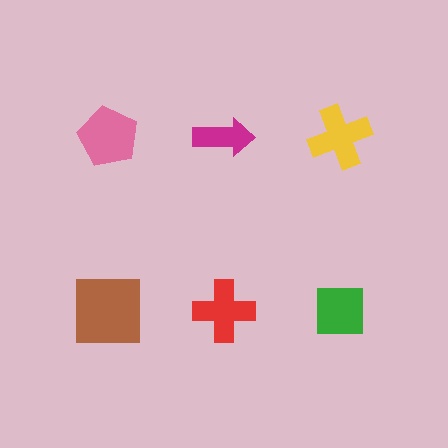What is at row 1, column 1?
A pink pentagon.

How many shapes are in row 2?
3 shapes.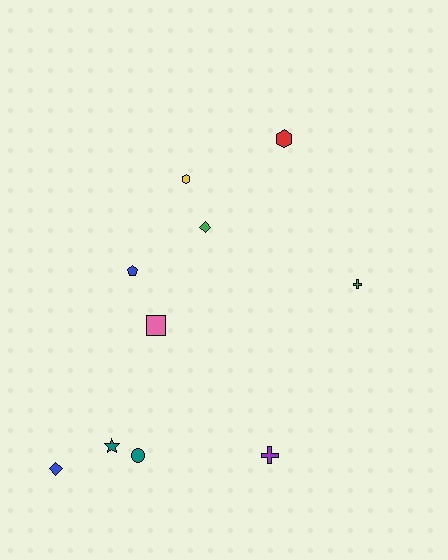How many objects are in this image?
There are 10 objects.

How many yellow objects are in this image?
There is 1 yellow object.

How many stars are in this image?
There is 1 star.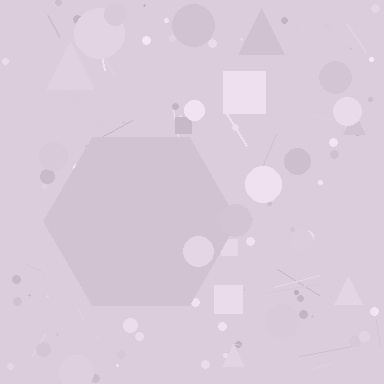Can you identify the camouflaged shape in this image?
The camouflaged shape is a hexagon.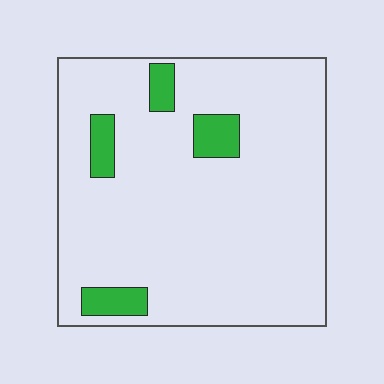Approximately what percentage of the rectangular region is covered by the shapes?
Approximately 10%.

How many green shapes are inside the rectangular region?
4.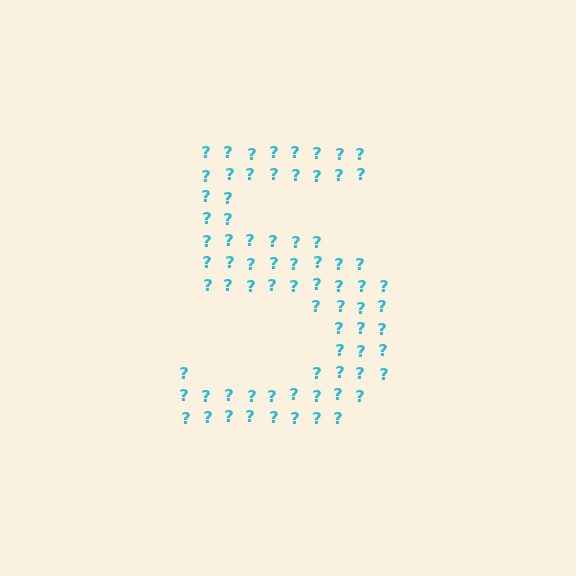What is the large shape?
The large shape is the digit 5.